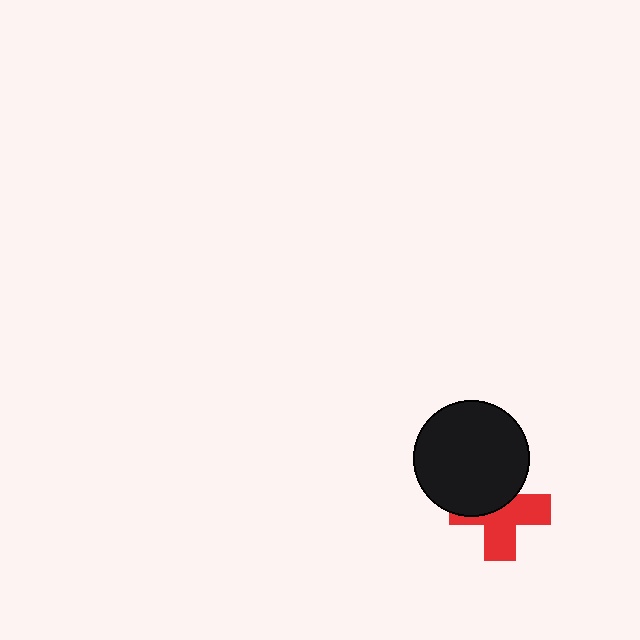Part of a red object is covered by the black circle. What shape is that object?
It is a cross.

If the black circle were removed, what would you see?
You would see the complete red cross.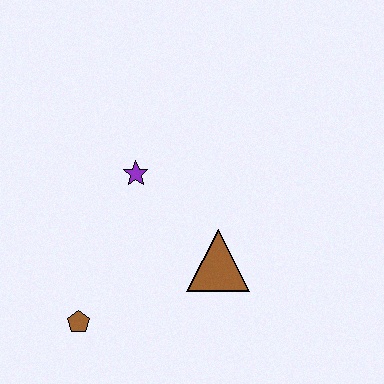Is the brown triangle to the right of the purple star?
Yes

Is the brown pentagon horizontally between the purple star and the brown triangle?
No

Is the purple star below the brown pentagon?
No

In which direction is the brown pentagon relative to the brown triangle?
The brown pentagon is to the left of the brown triangle.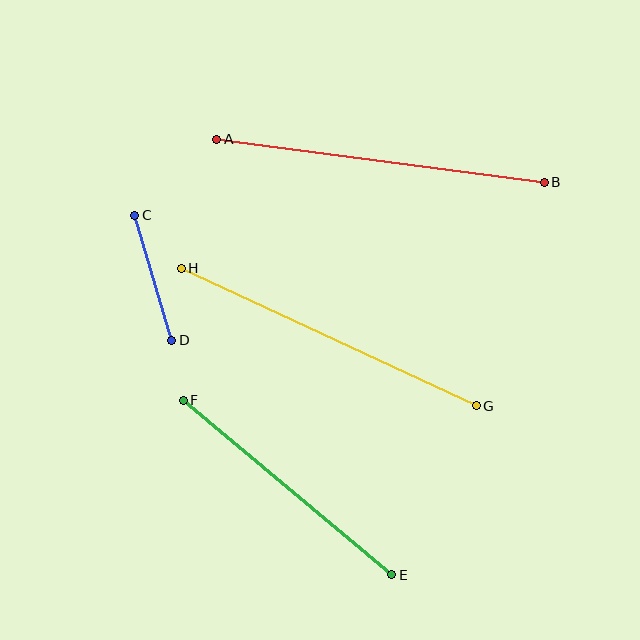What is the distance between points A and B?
The distance is approximately 330 pixels.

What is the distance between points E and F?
The distance is approximately 272 pixels.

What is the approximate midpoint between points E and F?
The midpoint is at approximately (288, 487) pixels.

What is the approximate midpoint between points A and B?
The midpoint is at approximately (381, 161) pixels.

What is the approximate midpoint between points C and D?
The midpoint is at approximately (153, 278) pixels.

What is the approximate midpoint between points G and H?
The midpoint is at approximately (329, 337) pixels.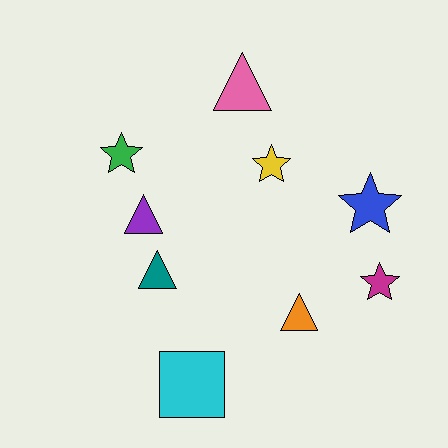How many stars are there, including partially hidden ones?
There are 4 stars.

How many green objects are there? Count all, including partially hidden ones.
There is 1 green object.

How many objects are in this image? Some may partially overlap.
There are 9 objects.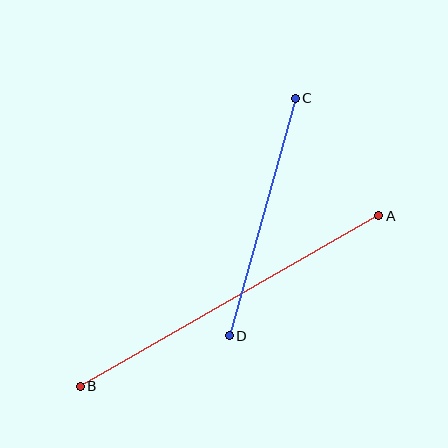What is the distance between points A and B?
The distance is approximately 344 pixels.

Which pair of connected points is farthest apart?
Points A and B are farthest apart.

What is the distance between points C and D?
The distance is approximately 246 pixels.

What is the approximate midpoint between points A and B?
The midpoint is at approximately (229, 301) pixels.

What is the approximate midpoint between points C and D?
The midpoint is at approximately (262, 217) pixels.